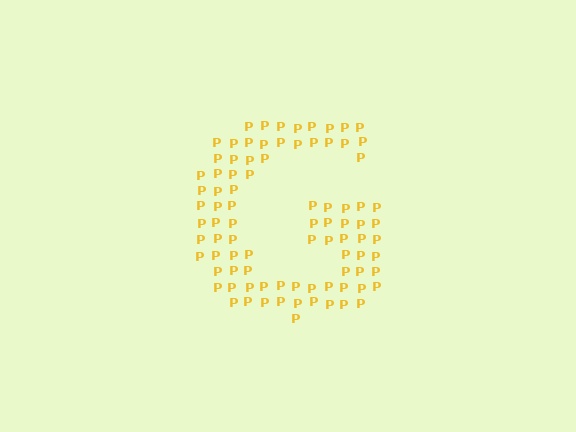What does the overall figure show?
The overall figure shows the letter G.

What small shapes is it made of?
It is made of small letter P's.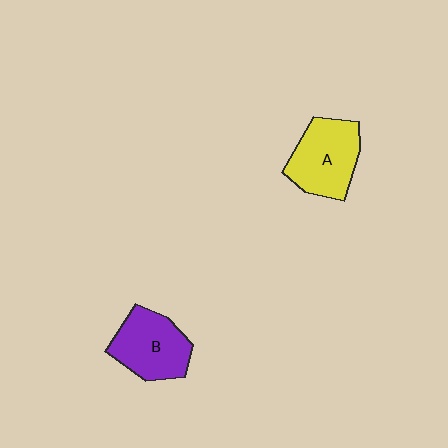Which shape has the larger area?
Shape A (yellow).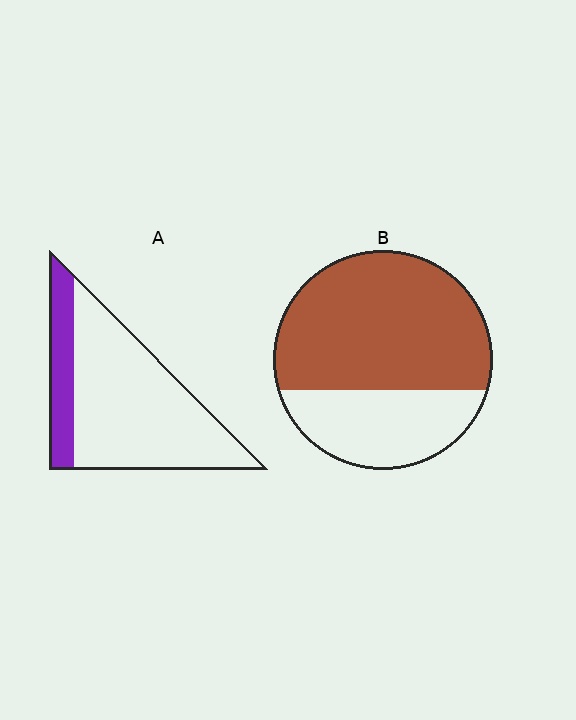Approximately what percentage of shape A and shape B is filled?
A is approximately 20% and B is approximately 65%.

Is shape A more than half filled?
No.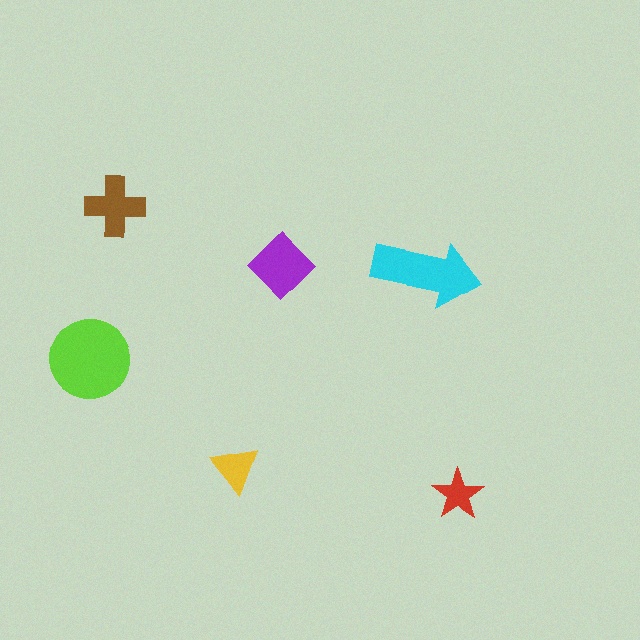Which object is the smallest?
The red star.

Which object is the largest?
The lime circle.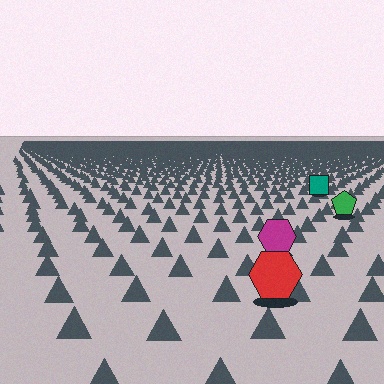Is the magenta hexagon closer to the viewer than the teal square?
Yes. The magenta hexagon is closer — you can tell from the texture gradient: the ground texture is coarser near it.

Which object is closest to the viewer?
The red hexagon is closest. The texture marks near it are larger and more spread out.